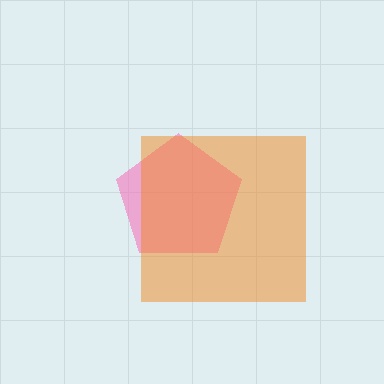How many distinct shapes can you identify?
There are 2 distinct shapes: a pink pentagon, an orange square.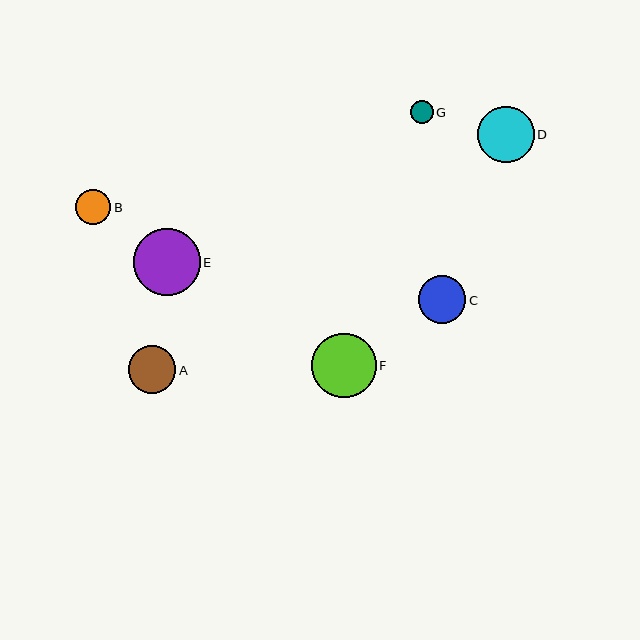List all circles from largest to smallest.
From largest to smallest: E, F, D, C, A, B, G.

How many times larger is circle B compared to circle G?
Circle B is approximately 1.6 times the size of circle G.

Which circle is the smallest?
Circle G is the smallest with a size of approximately 23 pixels.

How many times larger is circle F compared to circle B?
Circle F is approximately 1.8 times the size of circle B.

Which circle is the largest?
Circle E is the largest with a size of approximately 67 pixels.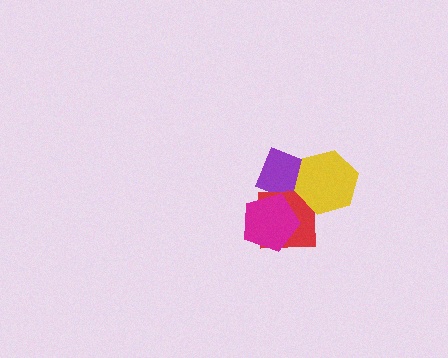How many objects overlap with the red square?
3 objects overlap with the red square.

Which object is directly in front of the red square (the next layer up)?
The magenta pentagon is directly in front of the red square.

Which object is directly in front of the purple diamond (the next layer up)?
The red square is directly in front of the purple diamond.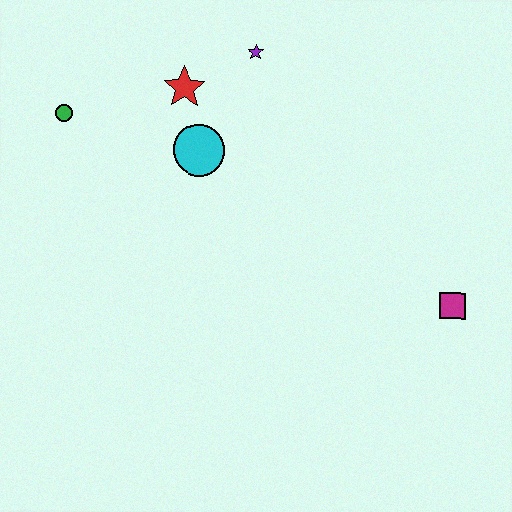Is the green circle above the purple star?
No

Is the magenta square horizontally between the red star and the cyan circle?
No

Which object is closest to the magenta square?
The cyan circle is closest to the magenta square.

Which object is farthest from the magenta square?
The green circle is farthest from the magenta square.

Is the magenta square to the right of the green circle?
Yes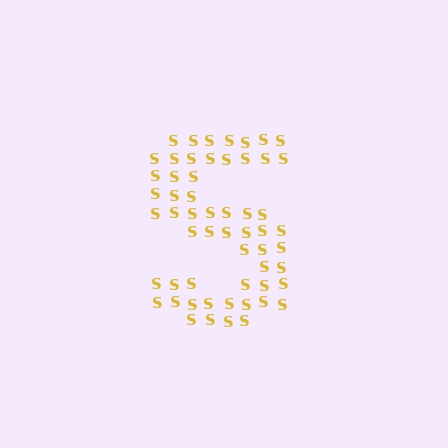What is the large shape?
The large shape is the letter S.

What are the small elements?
The small elements are letter S's.